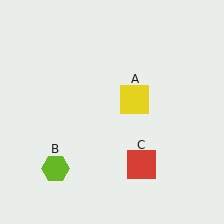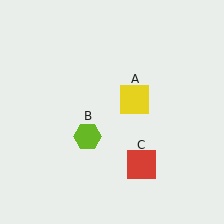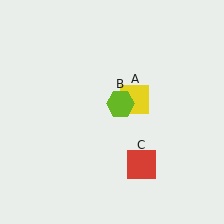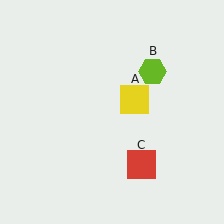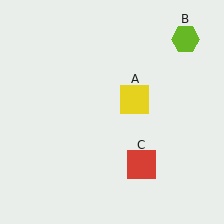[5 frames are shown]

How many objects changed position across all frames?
1 object changed position: lime hexagon (object B).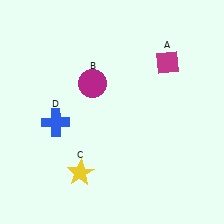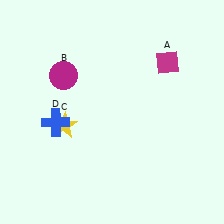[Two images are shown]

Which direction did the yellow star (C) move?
The yellow star (C) moved up.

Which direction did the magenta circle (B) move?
The magenta circle (B) moved left.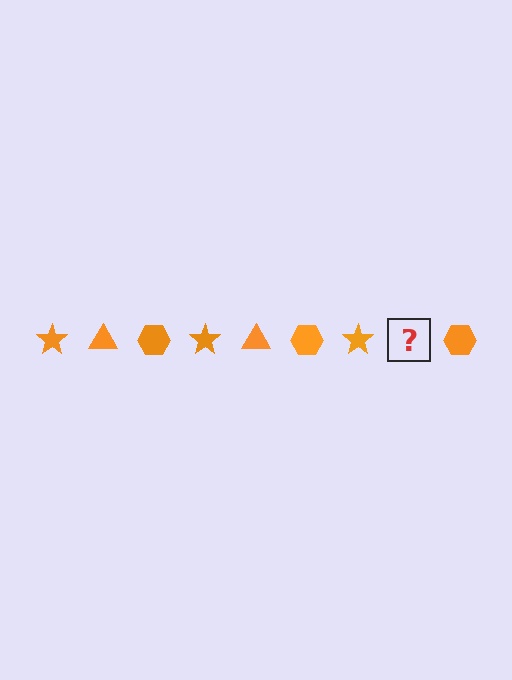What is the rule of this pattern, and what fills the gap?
The rule is that the pattern cycles through star, triangle, hexagon shapes in orange. The gap should be filled with an orange triangle.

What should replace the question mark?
The question mark should be replaced with an orange triangle.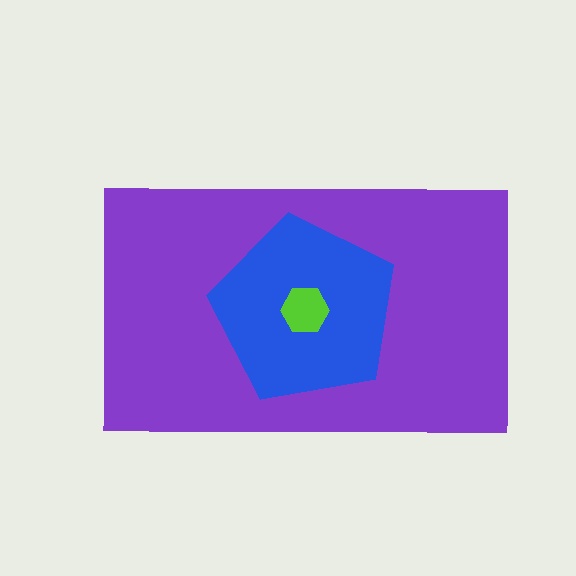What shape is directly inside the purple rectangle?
The blue pentagon.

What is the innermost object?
The lime hexagon.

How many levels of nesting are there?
3.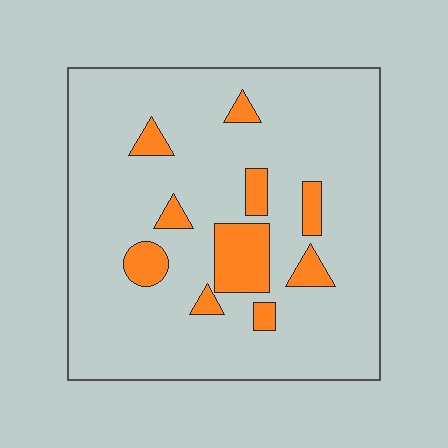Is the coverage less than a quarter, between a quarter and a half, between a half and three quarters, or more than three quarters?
Less than a quarter.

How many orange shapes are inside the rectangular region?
10.